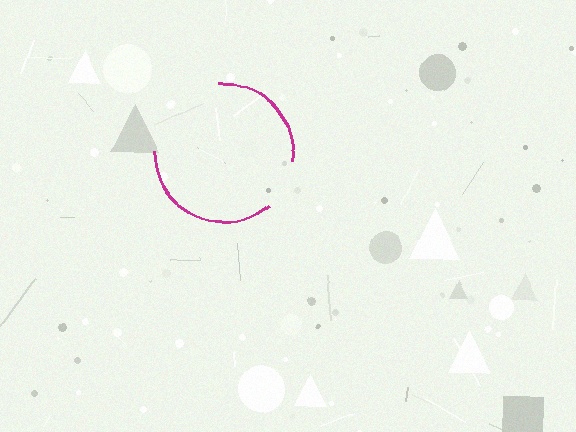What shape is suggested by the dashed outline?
The dashed outline suggests a circle.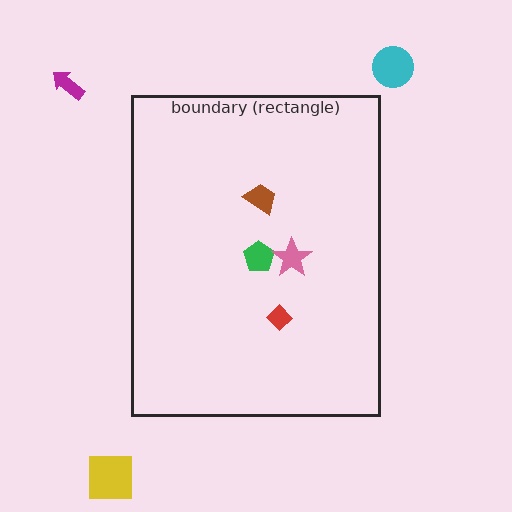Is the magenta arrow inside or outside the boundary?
Outside.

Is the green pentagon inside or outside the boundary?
Inside.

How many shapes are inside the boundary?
4 inside, 3 outside.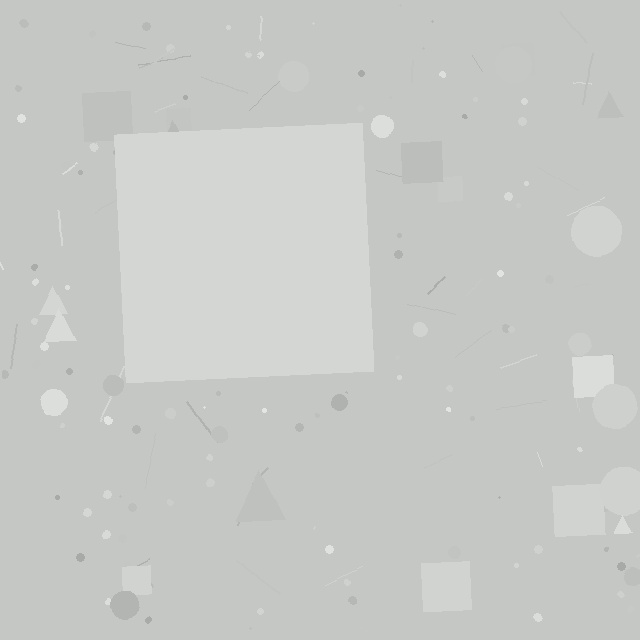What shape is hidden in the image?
A square is hidden in the image.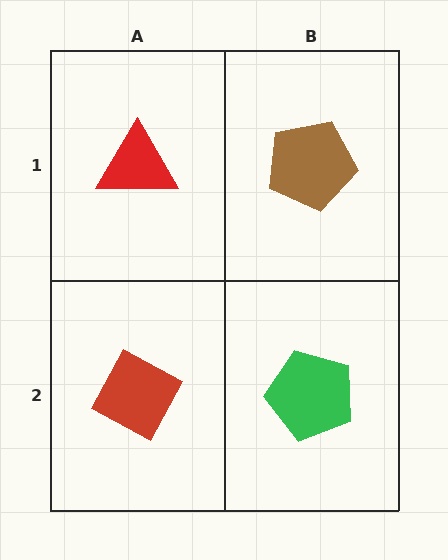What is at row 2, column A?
A red diamond.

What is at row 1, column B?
A brown pentagon.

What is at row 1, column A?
A red triangle.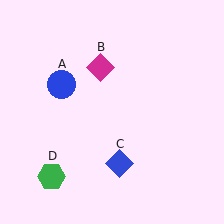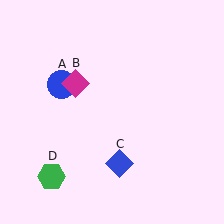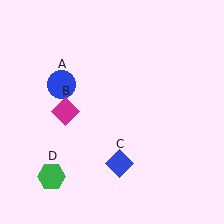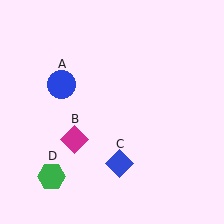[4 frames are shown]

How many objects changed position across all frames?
1 object changed position: magenta diamond (object B).